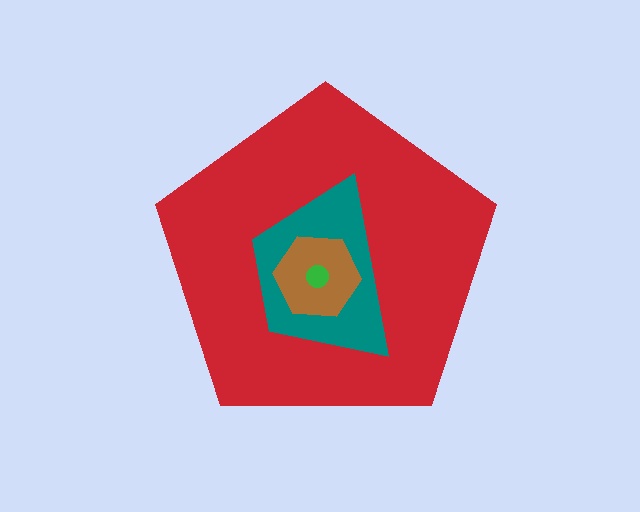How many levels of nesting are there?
4.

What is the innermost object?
The green circle.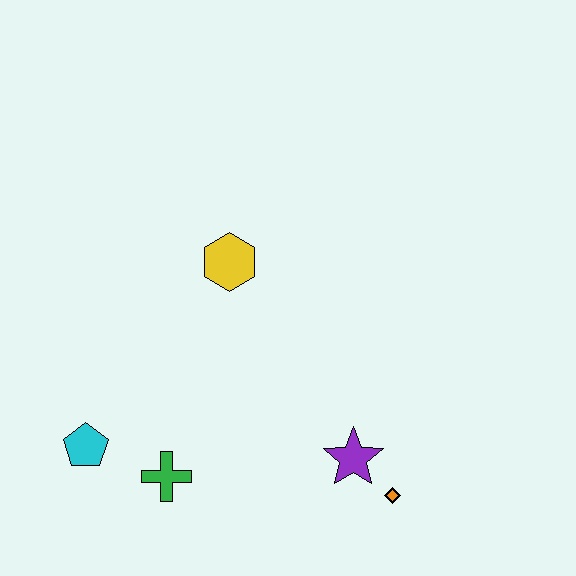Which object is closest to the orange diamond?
The purple star is closest to the orange diamond.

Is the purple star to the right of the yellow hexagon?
Yes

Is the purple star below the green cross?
No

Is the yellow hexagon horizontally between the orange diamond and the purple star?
No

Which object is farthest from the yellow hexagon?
The orange diamond is farthest from the yellow hexagon.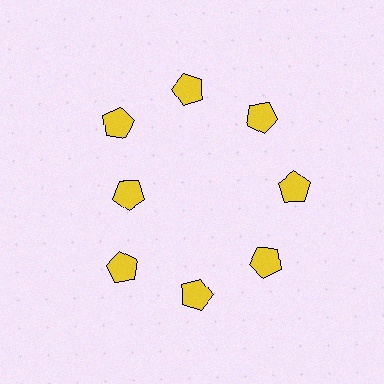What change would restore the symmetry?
The symmetry would be restored by moving it outward, back onto the ring so that all 8 pentagons sit at equal angles and equal distance from the center.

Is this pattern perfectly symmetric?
No. The 8 yellow pentagons are arranged in a ring, but one element near the 9 o'clock position is pulled inward toward the center, breaking the 8-fold rotational symmetry.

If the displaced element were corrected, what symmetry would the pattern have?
It would have 8-fold rotational symmetry — the pattern would map onto itself every 45 degrees.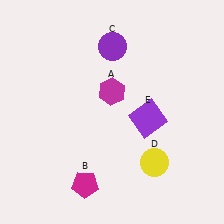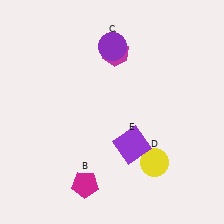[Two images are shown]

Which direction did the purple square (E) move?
The purple square (E) moved down.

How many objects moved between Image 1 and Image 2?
2 objects moved between the two images.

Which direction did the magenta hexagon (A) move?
The magenta hexagon (A) moved up.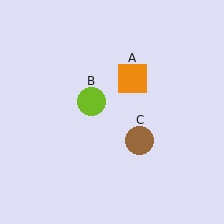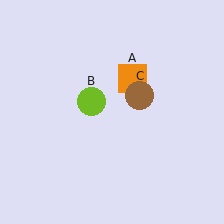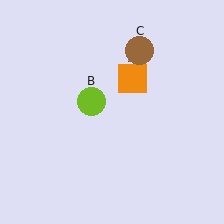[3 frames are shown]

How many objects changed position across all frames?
1 object changed position: brown circle (object C).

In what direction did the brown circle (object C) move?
The brown circle (object C) moved up.